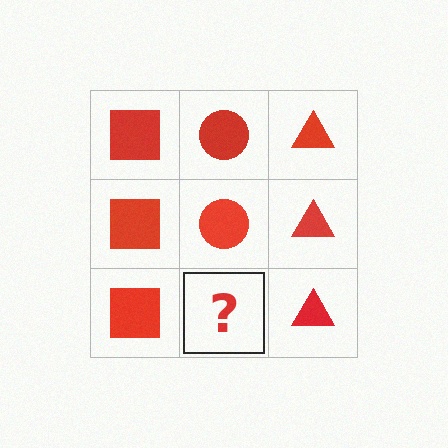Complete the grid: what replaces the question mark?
The question mark should be replaced with a red circle.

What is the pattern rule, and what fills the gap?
The rule is that each column has a consistent shape. The gap should be filled with a red circle.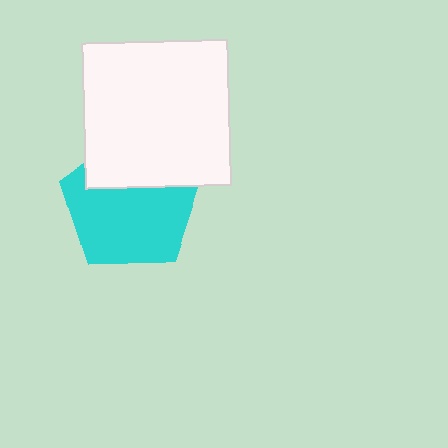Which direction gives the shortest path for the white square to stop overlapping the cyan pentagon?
Moving up gives the shortest separation.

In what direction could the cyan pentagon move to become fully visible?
The cyan pentagon could move down. That would shift it out from behind the white square entirely.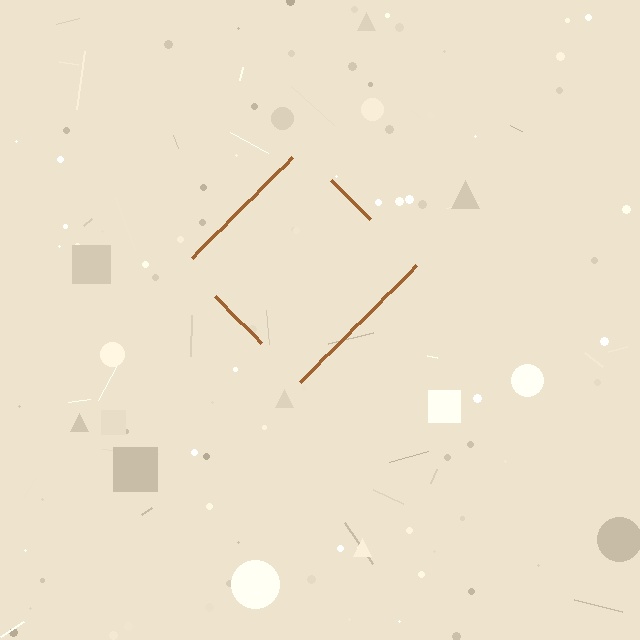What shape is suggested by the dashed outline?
The dashed outline suggests a diamond.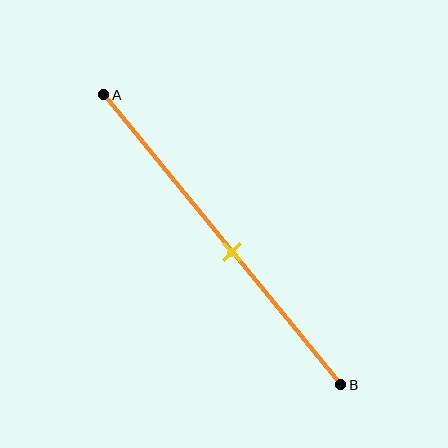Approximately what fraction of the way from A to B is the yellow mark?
The yellow mark is approximately 55% of the way from A to B.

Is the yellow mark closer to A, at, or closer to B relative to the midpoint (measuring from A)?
The yellow mark is closer to point B than the midpoint of segment AB.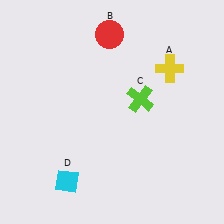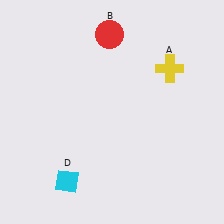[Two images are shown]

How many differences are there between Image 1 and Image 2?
There is 1 difference between the two images.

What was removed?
The lime cross (C) was removed in Image 2.